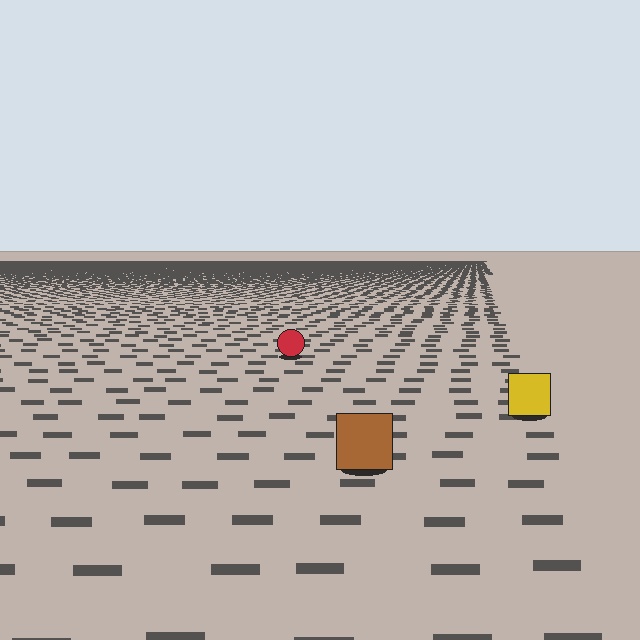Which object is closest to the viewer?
The brown square is closest. The texture marks near it are larger and more spread out.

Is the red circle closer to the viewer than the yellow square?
No. The yellow square is closer — you can tell from the texture gradient: the ground texture is coarser near it.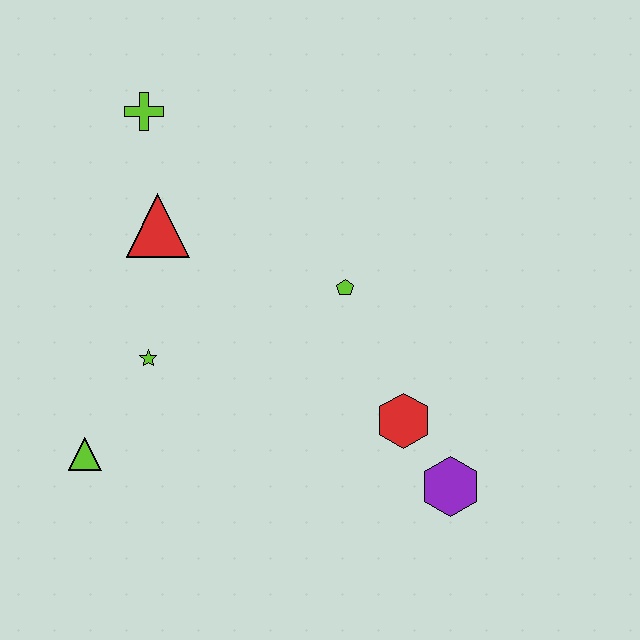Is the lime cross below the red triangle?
No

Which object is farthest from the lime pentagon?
The lime triangle is farthest from the lime pentagon.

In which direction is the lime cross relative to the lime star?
The lime cross is above the lime star.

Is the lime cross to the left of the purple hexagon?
Yes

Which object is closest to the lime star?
The lime triangle is closest to the lime star.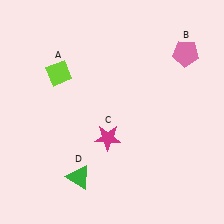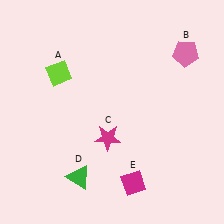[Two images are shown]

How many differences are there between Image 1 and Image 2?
There is 1 difference between the two images.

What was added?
A magenta diamond (E) was added in Image 2.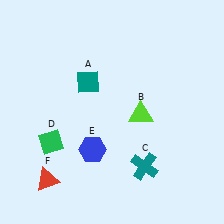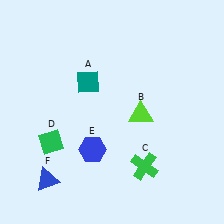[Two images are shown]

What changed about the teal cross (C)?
In Image 1, C is teal. In Image 2, it changed to green.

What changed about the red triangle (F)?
In Image 1, F is red. In Image 2, it changed to blue.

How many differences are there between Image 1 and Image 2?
There are 2 differences between the two images.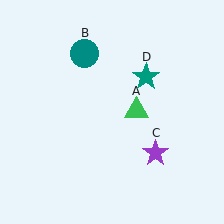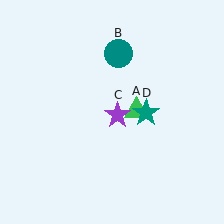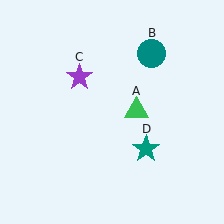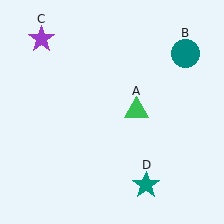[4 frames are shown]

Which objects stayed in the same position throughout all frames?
Green triangle (object A) remained stationary.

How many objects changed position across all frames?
3 objects changed position: teal circle (object B), purple star (object C), teal star (object D).